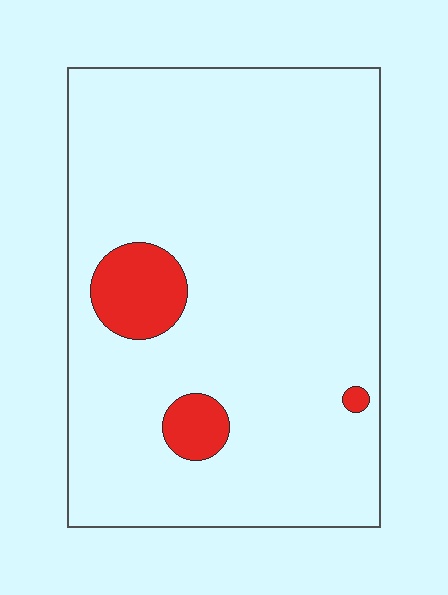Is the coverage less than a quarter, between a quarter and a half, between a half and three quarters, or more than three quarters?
Less than a quarter.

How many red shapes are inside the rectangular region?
3.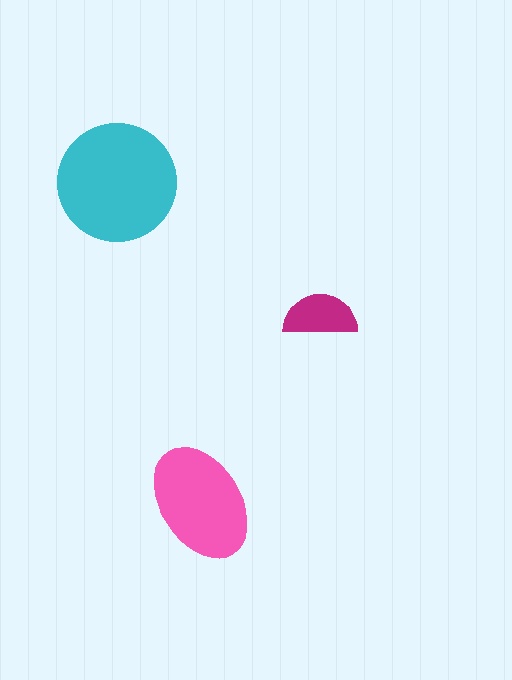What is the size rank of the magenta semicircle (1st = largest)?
3rd.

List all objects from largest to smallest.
The cyan circle, the pink ellipse, the magenta semicircle.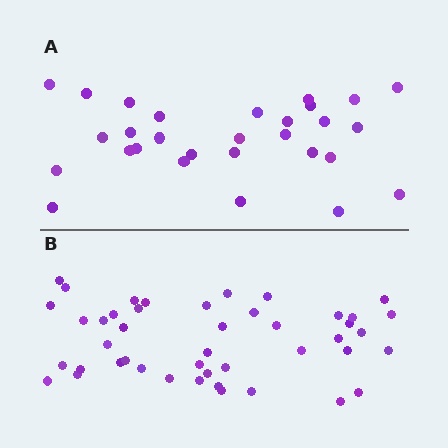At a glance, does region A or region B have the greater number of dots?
Region B (the bottom region) has more dots.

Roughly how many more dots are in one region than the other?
Region B has approximately 15 more dots than region A.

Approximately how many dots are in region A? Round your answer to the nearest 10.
About 30 dots. (The exact count is 29, which rounds to 30.)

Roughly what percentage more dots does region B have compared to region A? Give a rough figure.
About 55% more.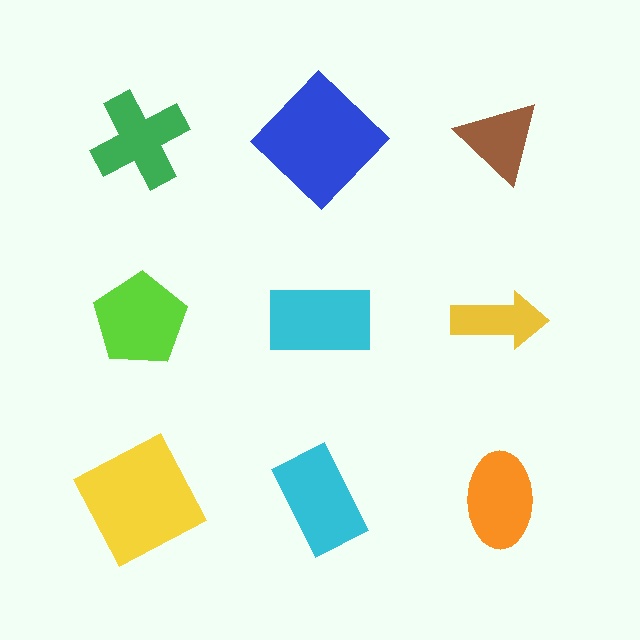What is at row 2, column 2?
A cyan rectangle.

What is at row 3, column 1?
A yellow square.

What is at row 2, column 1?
A lime pentagon.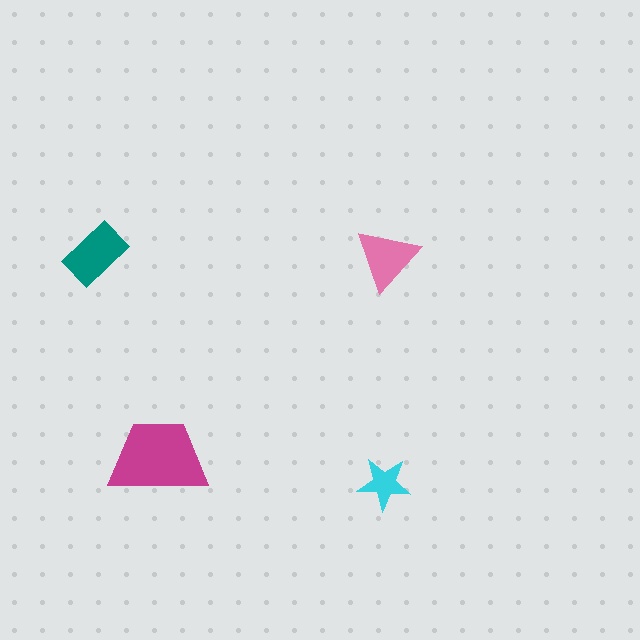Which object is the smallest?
The cyan star.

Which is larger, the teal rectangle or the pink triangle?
The teal rectangle.